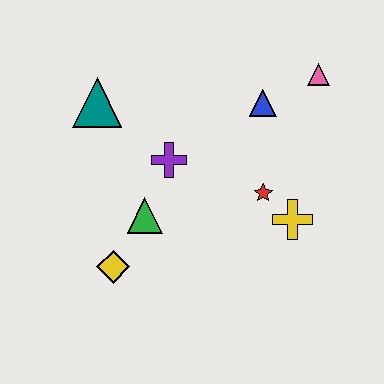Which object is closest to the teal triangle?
The purple cross is closest to the teal triangle.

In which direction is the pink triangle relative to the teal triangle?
The pink triangle is to the right of the teal triangle.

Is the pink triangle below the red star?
No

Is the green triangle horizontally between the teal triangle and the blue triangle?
Yes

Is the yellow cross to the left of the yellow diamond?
No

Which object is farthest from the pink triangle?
The yellow diamond is farthest from the pink triangle.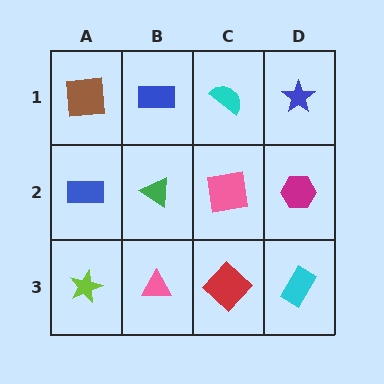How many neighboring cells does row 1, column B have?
3.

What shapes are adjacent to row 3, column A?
A blue rectangle (row 2, column A), a pink triangle (row 3, column B).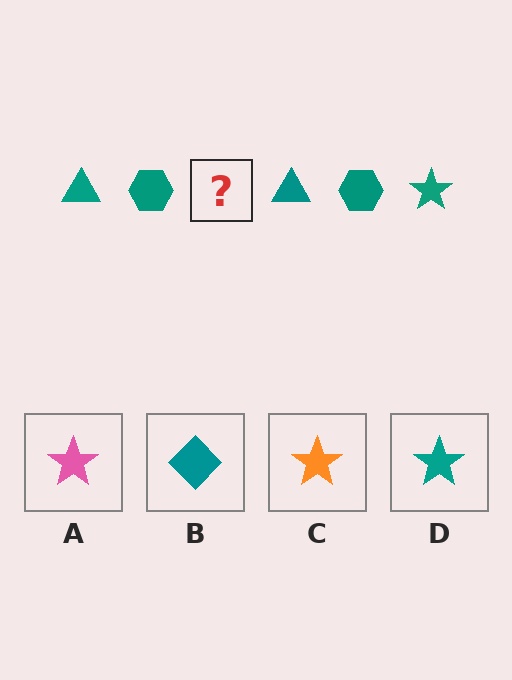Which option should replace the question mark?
Option D.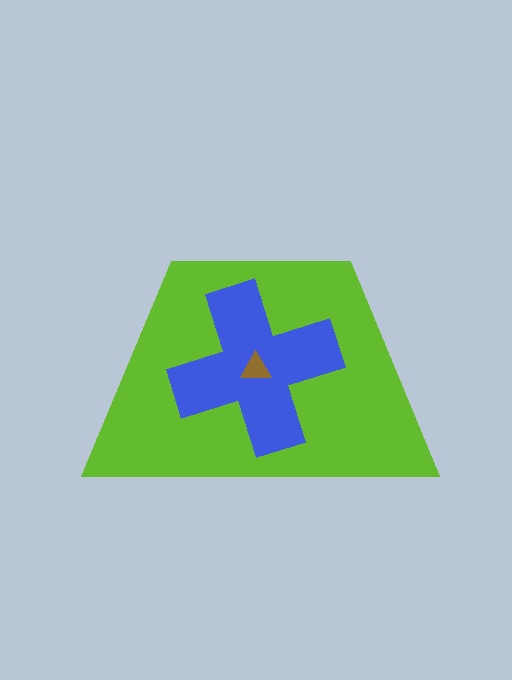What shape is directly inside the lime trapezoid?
The blue cross.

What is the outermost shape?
The lime trapezoid.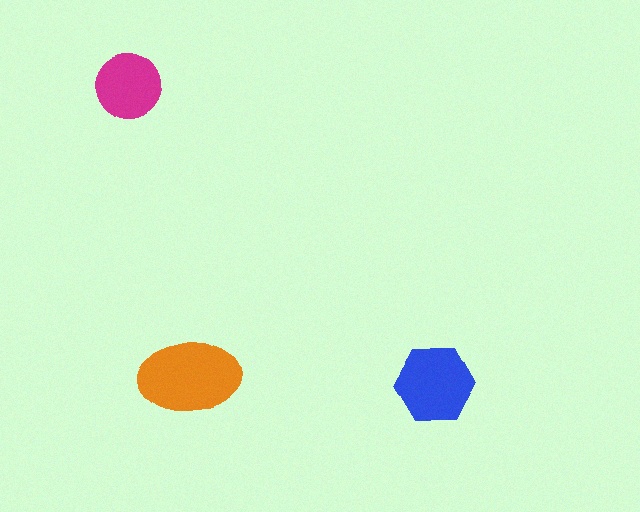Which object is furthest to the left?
The magenta circle is leftmost.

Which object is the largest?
The orange ellipse.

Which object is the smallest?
The magenta circle.